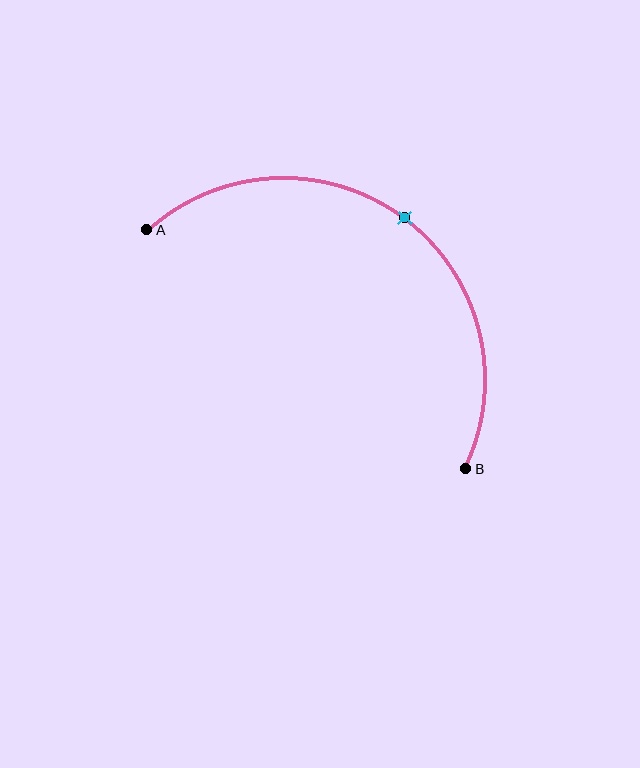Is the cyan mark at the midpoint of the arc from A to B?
Yes. The cyan mark lies on the arc at equal arc-length from both A and B — it is the arc midpoint.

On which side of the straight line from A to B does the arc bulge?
The arc bulges above and to the right of the straight line connecting A and B.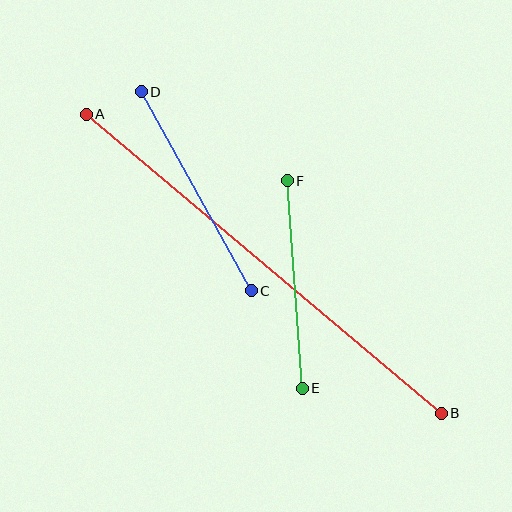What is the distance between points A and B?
The distance is approximately 464 pixels.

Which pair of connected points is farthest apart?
Points A and B are farthest apart.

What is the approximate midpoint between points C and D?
The midpoint is at approximately (196, 191) pixels.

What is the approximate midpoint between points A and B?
The midpoint is at approximately (264, 264) pixels.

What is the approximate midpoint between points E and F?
The midpoint is at approximately (295, 285) pixels.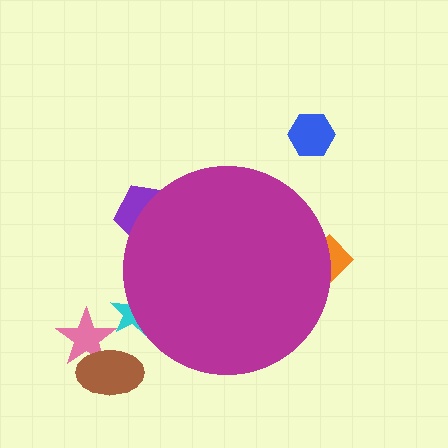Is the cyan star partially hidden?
Yes, the cyan star is partially hidden behind the magenta circle.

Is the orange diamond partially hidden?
Yes, the orange diamond is partially hidden behind the magenta circle.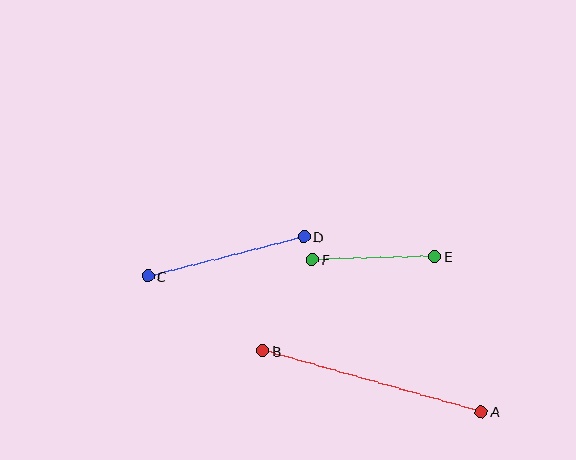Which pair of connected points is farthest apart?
Points A and B are farthest apart.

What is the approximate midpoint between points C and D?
The midpoint is at approximately (226, 256) pixels.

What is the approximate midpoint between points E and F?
The midpoint is at approximately (373, 258) pixels.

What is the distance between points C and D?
The distance is approximately 161 pixels.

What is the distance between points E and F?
The distance is approximately 123 pixels.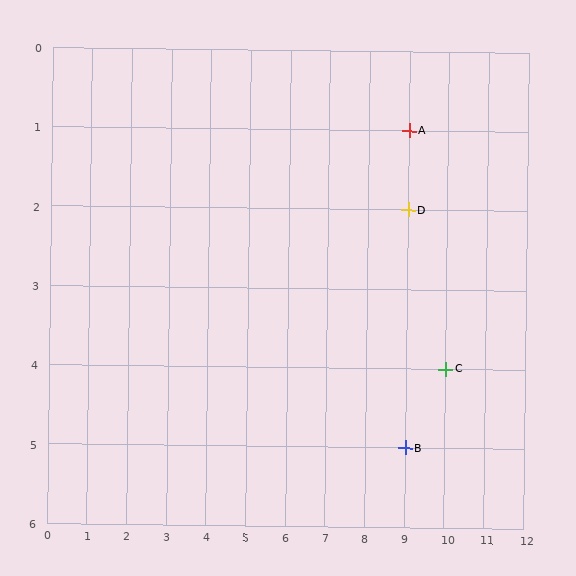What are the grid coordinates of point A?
Point A is at grid coordinates (9, 1).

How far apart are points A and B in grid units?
Points A and B are 4 rows apart.